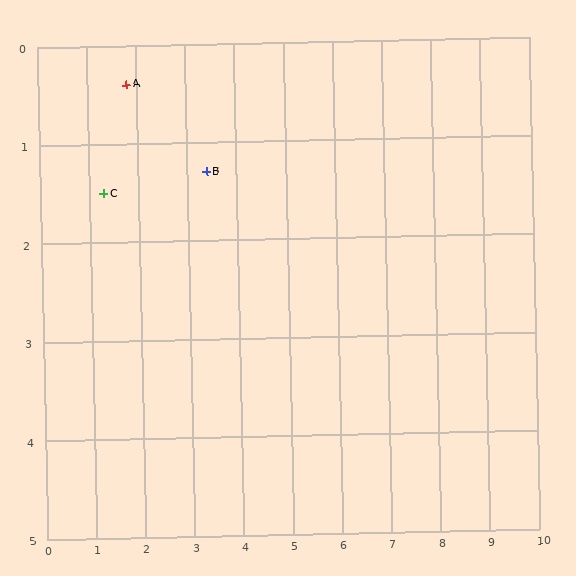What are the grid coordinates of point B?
Point B is at approximately (3.4, 1.3).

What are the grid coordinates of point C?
Point C is at approximately (1.3, 1.5).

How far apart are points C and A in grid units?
Points C and A are about 1.2 grid units apart.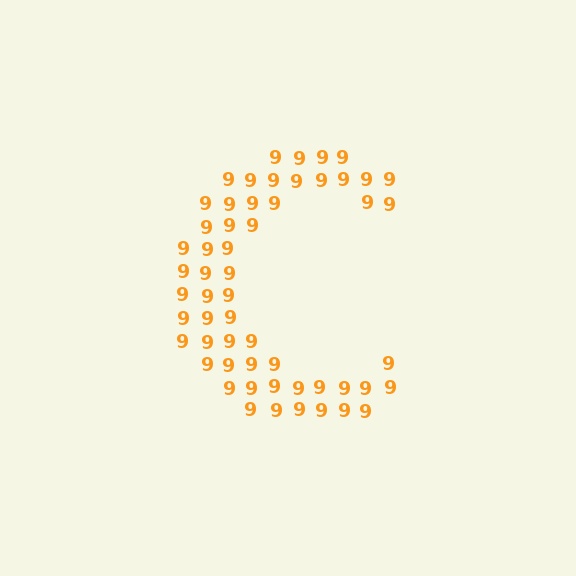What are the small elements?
The small elements are digit 9's.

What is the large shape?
The large shape is the letter C.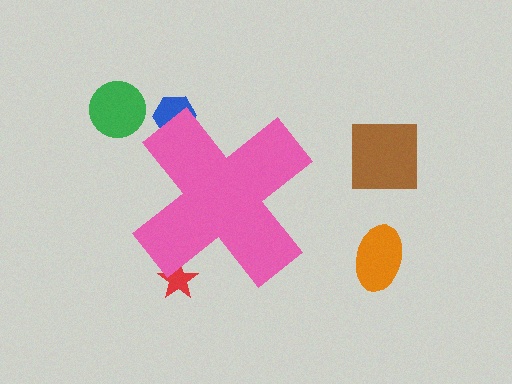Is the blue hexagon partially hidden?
Yes, the blue hexagon is partially hidden behind the pink cross.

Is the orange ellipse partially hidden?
No, the orange ellipse is fully visible.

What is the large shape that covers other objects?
A pink cross.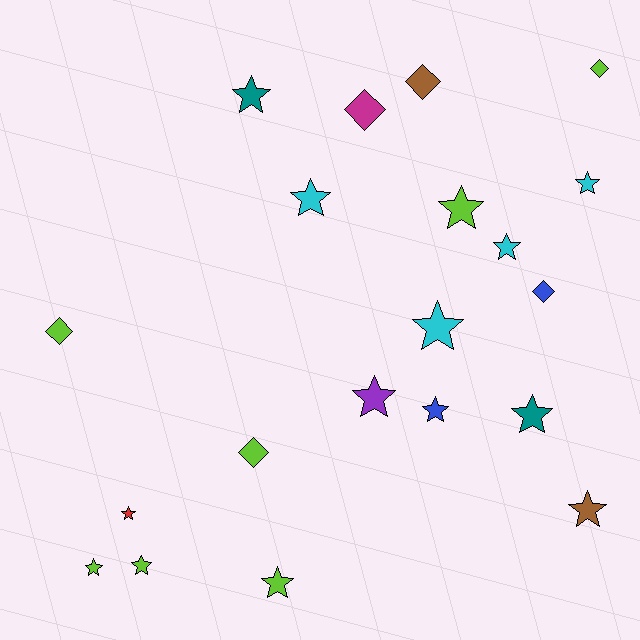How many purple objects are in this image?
There is 1 purple object.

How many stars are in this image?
There are 14 stars.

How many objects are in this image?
There are 20 objects.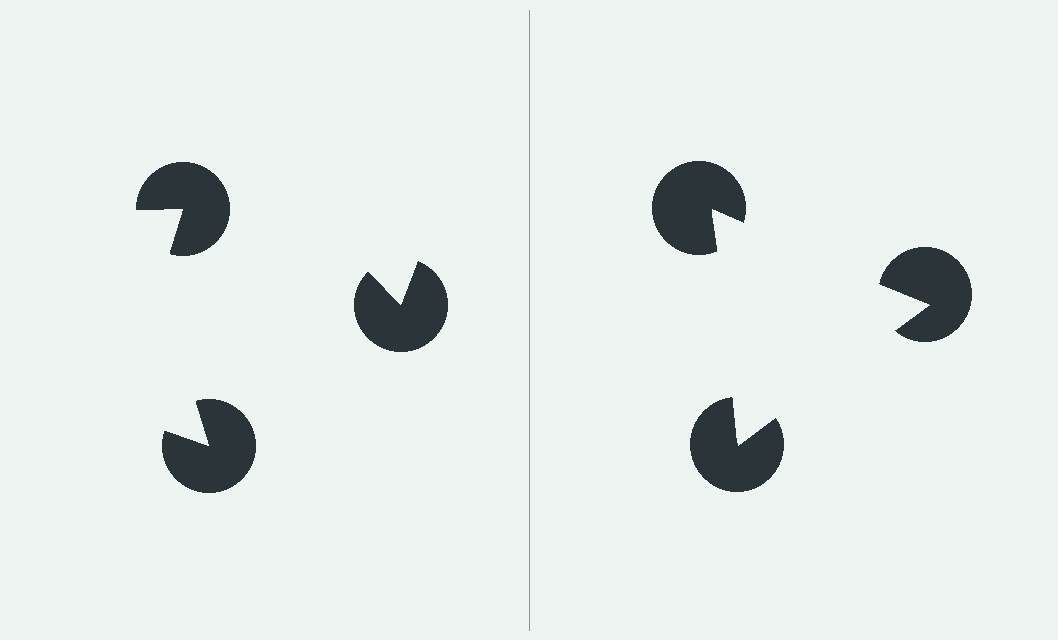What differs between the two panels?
The pac-man discs are positioned identically on both sides; only the wedge orientations differ. On the right they align to a triangle; on the left they are misaligned.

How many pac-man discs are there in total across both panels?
6 — 3 on each side.